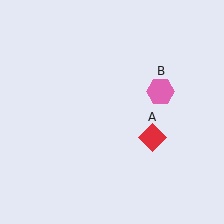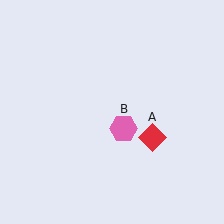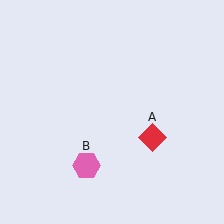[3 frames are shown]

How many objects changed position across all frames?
1 object changed position: pink hexagon (object B).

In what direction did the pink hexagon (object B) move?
The pink hexagon (object B) moved down and to the left.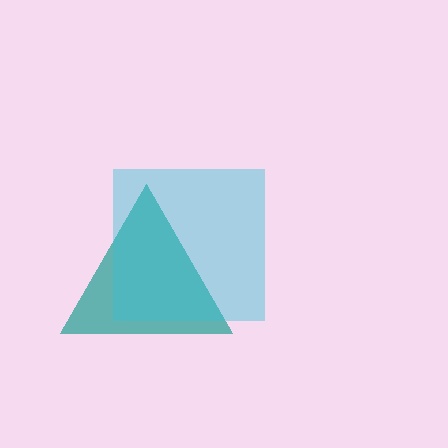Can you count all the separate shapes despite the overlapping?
Yes, there are 2 separate shapes.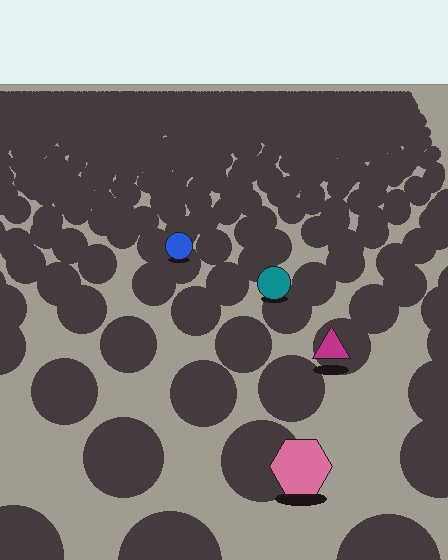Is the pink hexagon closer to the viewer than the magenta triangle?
Yes. The pink hexagon is closer — you can tell from the texture gradient: the ground texture is coarser near it.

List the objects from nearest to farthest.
From nearest to farthest: the pink hexagon, the magenta triangle, the teal circle, the blue circle.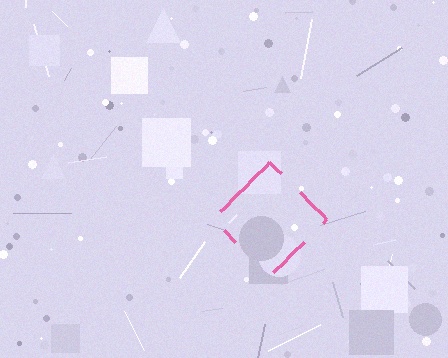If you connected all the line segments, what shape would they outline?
They would outline a diamond.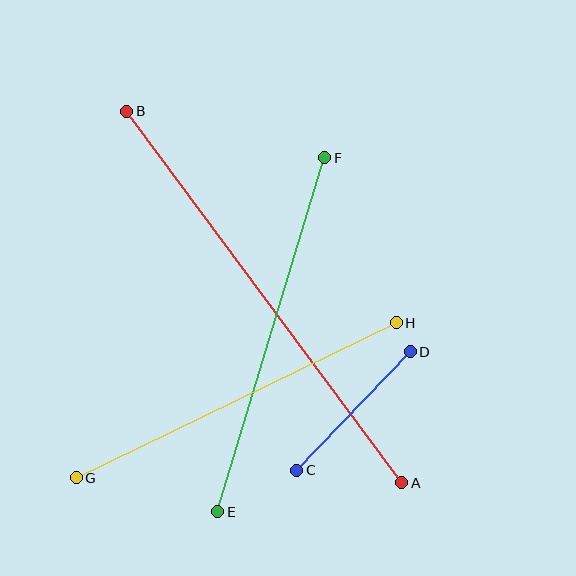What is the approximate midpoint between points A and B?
The midpoint is at approximately (264, 297) pixels.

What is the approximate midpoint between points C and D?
The midpoint is at approximately (354, 411) pixels.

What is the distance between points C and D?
The distance is approximately 164 pixels.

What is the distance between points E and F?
The distance is approximately 370 pixels.